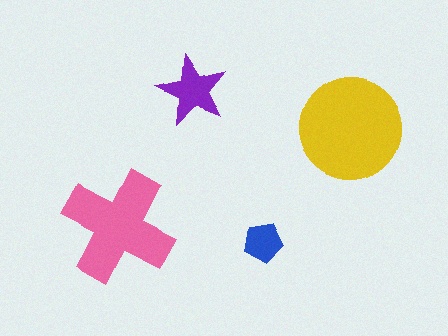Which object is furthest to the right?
The yellow circle is rightmost.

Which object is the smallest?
The blue pentagon.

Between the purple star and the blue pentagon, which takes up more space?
The purple star.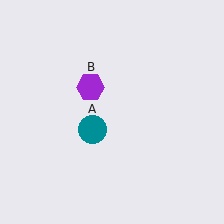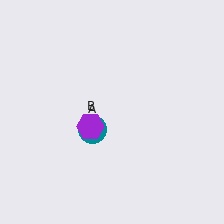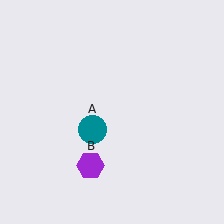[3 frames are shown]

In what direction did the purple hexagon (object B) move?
The purple hexagon (object B) moved down.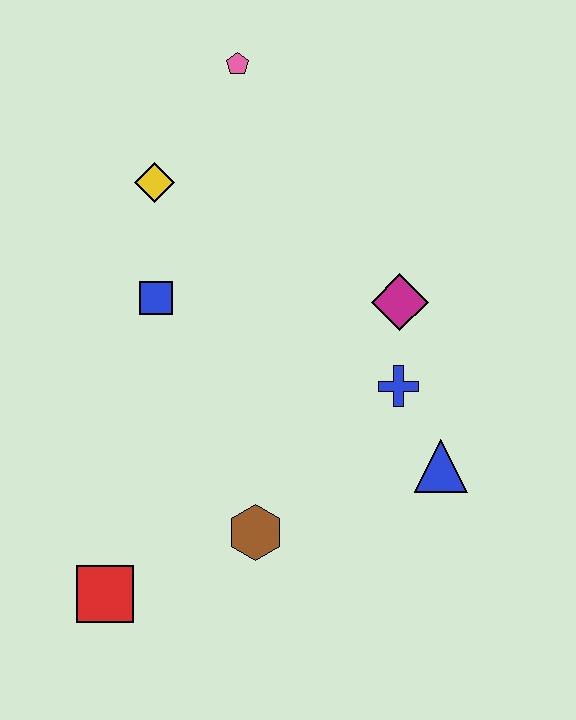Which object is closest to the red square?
The brown hexagon is closest to the red square.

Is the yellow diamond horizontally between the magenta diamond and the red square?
Yes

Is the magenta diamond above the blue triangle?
Yes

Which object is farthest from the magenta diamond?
The red square is farthest from the magenta diamond.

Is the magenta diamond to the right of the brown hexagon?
Yes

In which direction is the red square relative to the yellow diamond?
The red square is below the yellow diamond.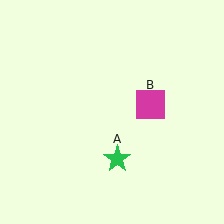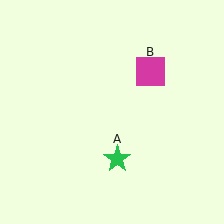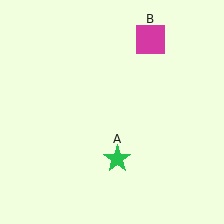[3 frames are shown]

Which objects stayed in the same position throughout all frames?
Green star (object A) remained stationary.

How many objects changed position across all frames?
1 object changed position: magenta square (object B).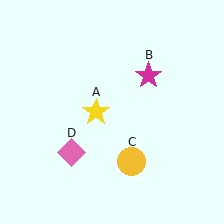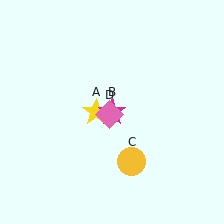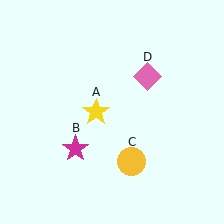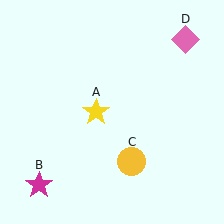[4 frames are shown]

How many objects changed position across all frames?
2 objects changed position: magenta star (object B), pink diamond (object D).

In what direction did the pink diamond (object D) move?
The pink diamond (object D) moved up and to the right.